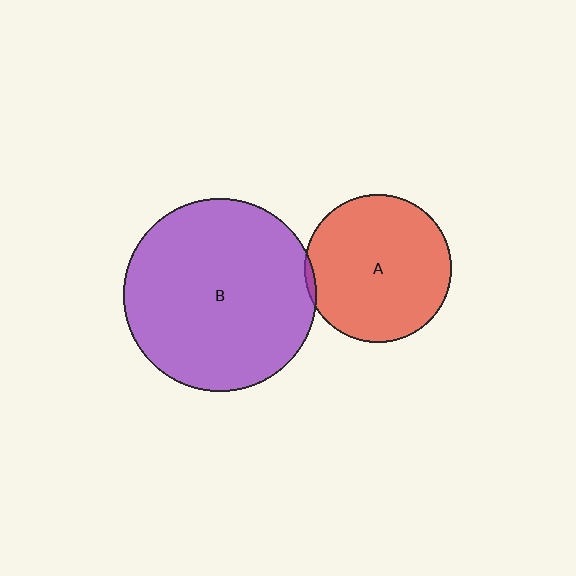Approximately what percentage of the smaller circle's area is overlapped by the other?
Approximately 5%.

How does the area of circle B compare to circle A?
Approximately 1.7 times.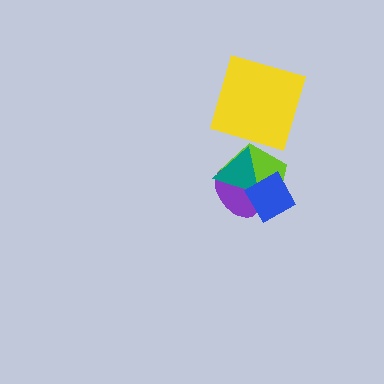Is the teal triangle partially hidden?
Yes, it is partially covered by another shape.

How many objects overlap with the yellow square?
0 objects overlap with the yellow square.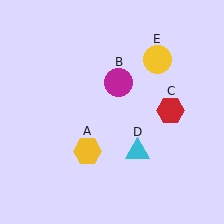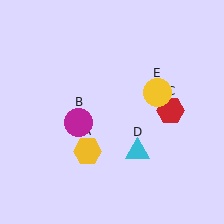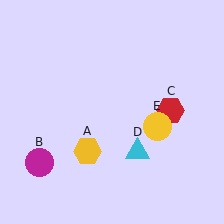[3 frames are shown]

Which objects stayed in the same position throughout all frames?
Yellow hexagon (object A) and red hexagon (object C) and cyan triangle (object D) remained stationary.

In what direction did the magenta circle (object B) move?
The magenta circle (object B) moved down and to the left.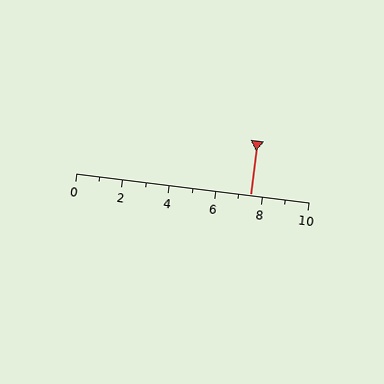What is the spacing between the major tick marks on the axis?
The major ticks are spaced 2 apart.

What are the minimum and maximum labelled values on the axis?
The axis runs from 0 to 10.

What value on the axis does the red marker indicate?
The marker indicates approximately 7.5.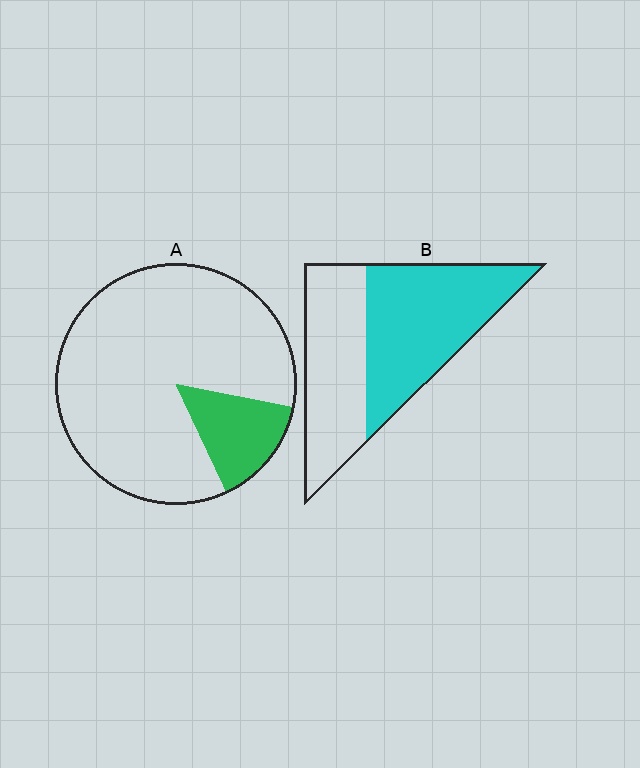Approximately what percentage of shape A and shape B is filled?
A is approximately 15% and B is approximately 55%.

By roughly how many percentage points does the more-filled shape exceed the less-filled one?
By roughly 40 percentage points (B over A).